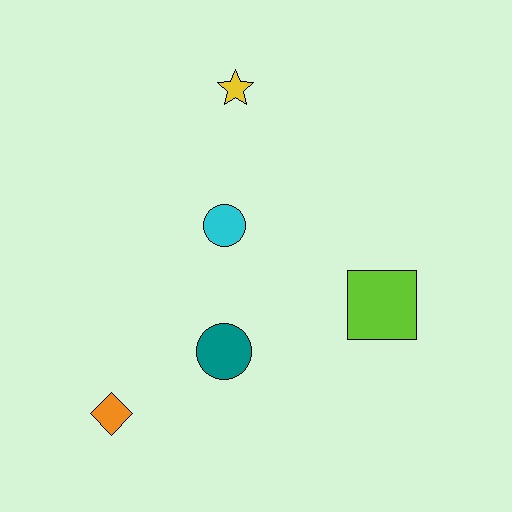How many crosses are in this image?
There are no crosses.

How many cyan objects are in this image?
There is 1 cyan object.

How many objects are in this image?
There are 5 objects.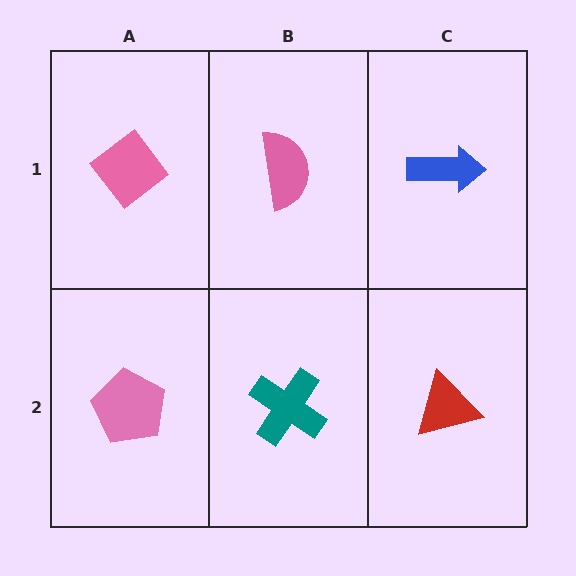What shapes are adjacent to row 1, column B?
A teal cross (row 2, column B), a pink diamond (row 1, column A), a blue arrow (row 1, column C).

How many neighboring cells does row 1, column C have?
2.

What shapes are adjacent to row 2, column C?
A blue arrow (row 1, column C), a teal cross (row 2, column B).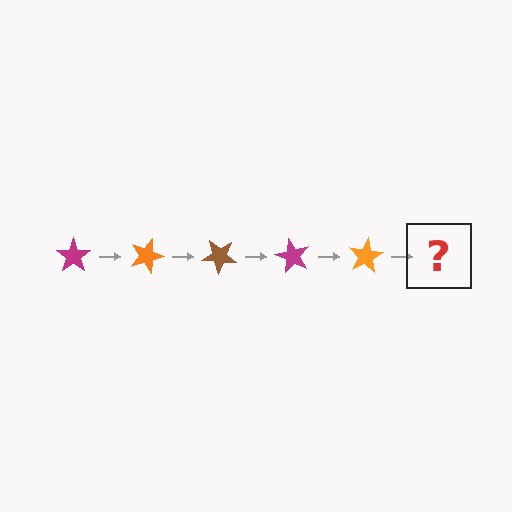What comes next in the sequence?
The next element should be a brown star, rotated 100 degrees from the start.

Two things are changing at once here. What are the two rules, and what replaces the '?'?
The two rules are that it rotates 20 degrees each step and the color cycles through magenta, orange, and brown. The '?' should be a brown star, rotated 100 degrees from the start.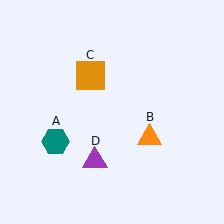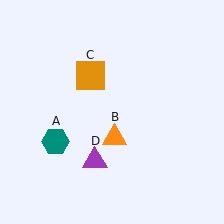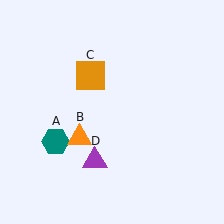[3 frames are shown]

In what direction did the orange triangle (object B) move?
The orange triangle (object B) moved left.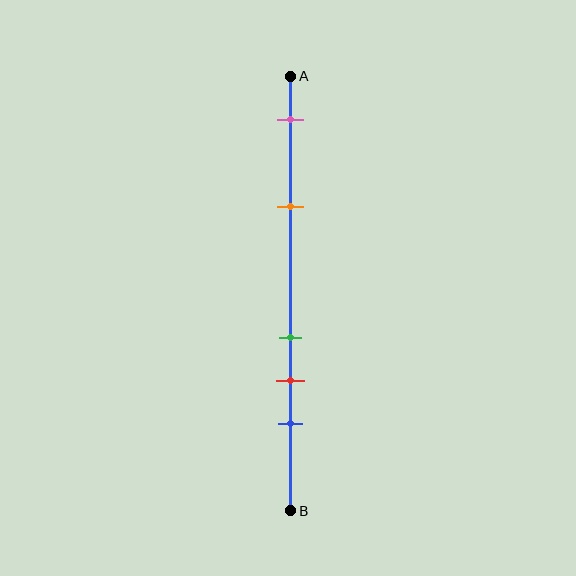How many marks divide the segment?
There are 5 marks dividing the segment.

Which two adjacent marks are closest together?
The green and red marks are the closest adjacent pair.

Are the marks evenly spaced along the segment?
No, the marks are not evenly spaced.